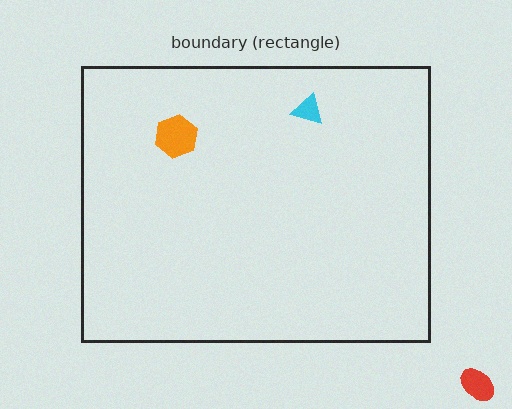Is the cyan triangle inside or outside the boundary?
Inside.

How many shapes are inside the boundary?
2 inside, 1 outside.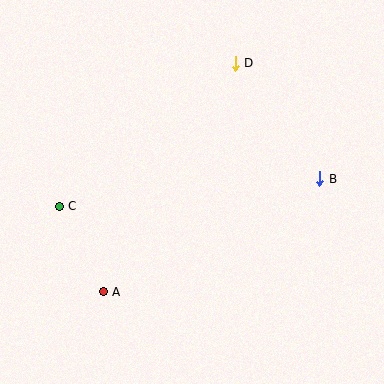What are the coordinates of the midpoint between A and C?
The midpoint between A and C is at (81, 249).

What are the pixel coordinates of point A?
Point A is at (103, 292).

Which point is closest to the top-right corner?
Point D is closest to the top-right corner.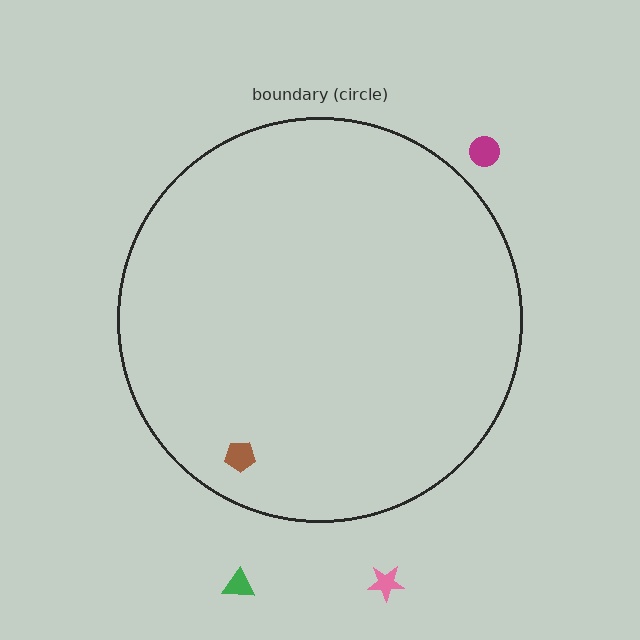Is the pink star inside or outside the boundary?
Outside.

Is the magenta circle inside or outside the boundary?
Outside.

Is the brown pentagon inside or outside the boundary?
Inside.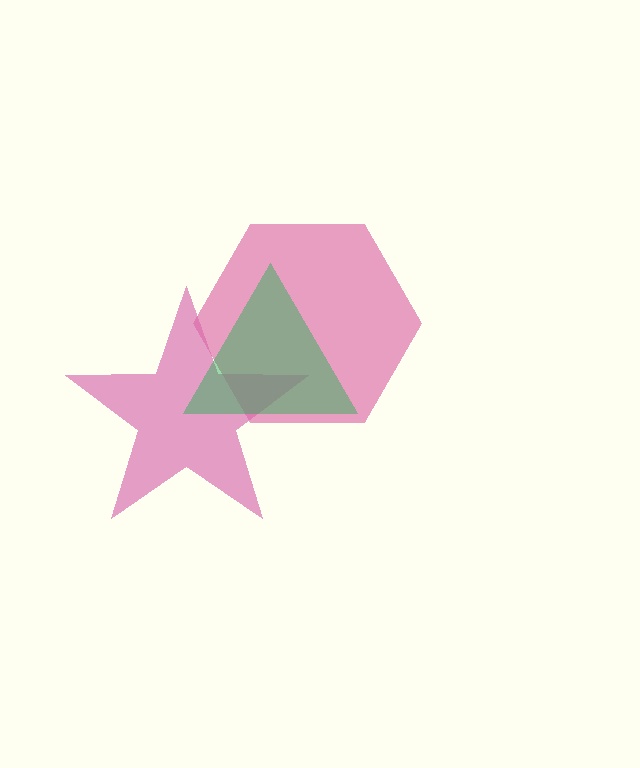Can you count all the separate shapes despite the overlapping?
Yes, there are 3 separate shapes.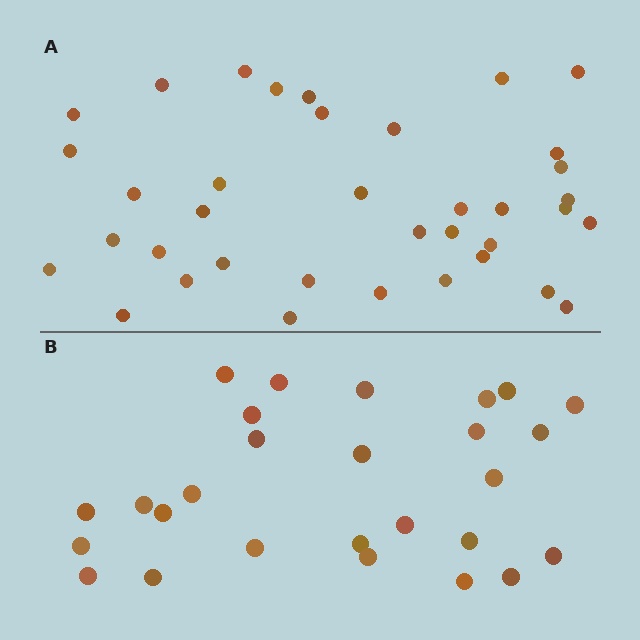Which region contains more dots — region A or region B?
Region A (the top region) has more dots.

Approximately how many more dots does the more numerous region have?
Region A has roughly 10 or so more dots than region B.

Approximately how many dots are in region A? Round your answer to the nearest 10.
About 40 dots. (The exact count is 37, which rounds to 40.)